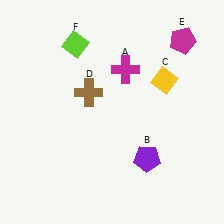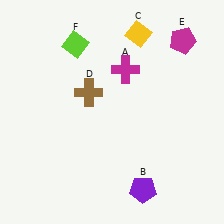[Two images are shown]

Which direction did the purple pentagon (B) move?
The purple pentagon (B) moved down.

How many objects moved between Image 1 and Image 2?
2 objects moved between the two images.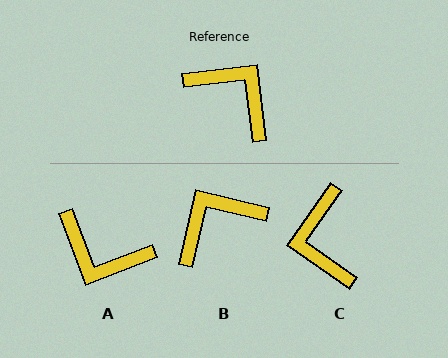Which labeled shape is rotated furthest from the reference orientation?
A, about 166 degrees away.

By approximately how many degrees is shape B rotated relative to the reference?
Approximately 70 degrees counter-clockwise.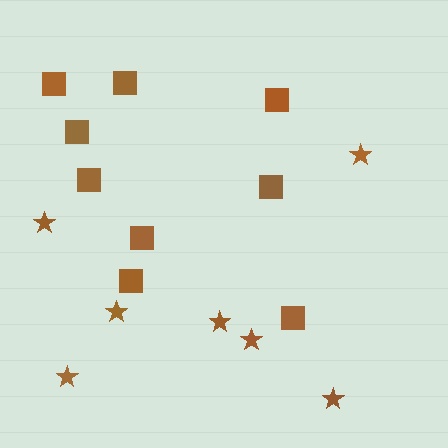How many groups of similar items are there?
There are 2 groups: one group of squares (9) and one group of stars (7).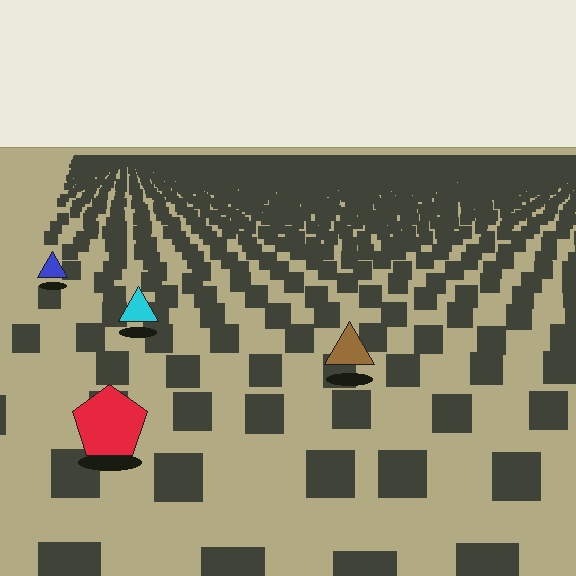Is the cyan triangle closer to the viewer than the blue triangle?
Yes. The cyan triangle is closer — you can tell from the texture gradient: the ground texture is coarser near it.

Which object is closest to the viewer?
The red pentagon is closest. The texture marks near it are larger and more spread out.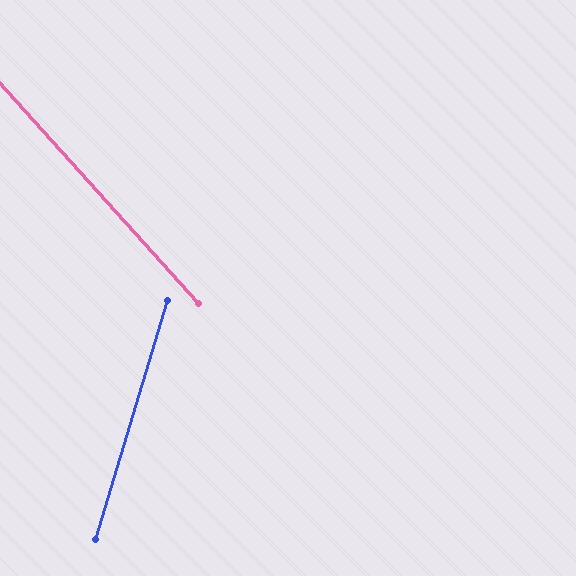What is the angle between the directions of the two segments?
Approximately 59 degrees.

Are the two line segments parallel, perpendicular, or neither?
Neither parallel nor perpendicular — they differ by about 59°.